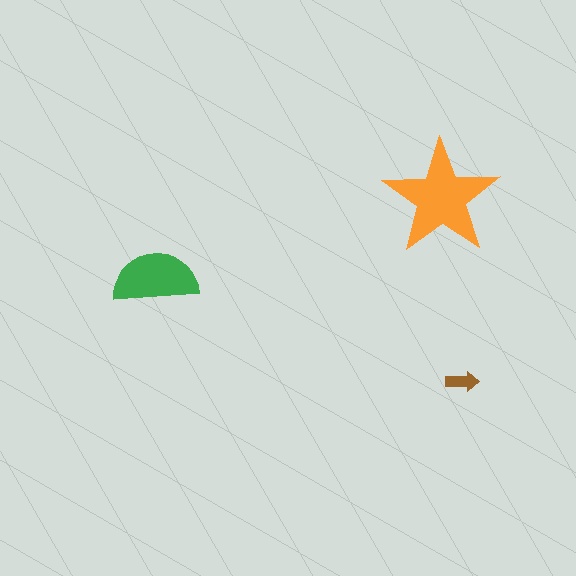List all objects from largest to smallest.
The orange star, the green semicircle, the brown arrow.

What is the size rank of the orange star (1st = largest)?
1st.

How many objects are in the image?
There are 3 objects in the image.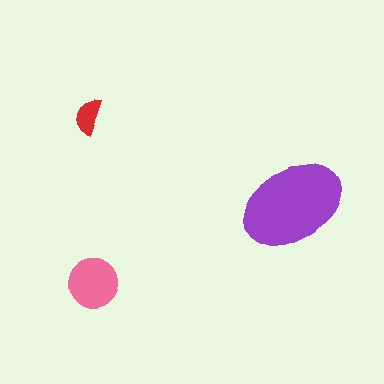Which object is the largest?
The purple ellipse.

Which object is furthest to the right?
The purple ellipse is rightmost.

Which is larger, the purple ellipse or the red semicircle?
The purple ellipse.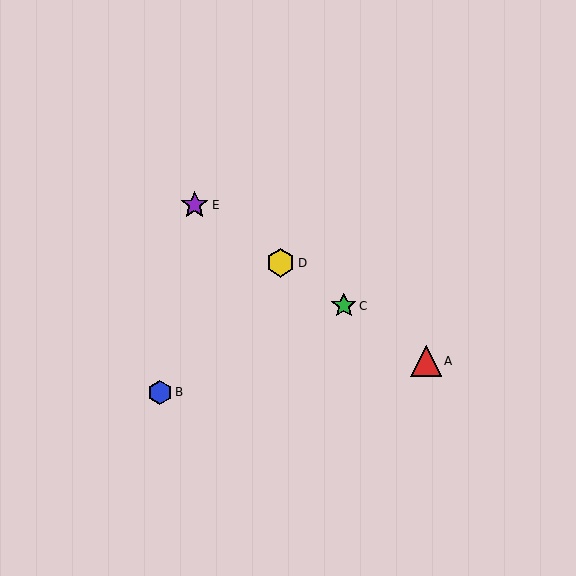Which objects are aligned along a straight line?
Objects A, C, D, E are aligned along a straight line.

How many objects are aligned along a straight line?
4 objects (A, C, D, E) are aligned along a straight line.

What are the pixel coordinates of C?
Object C is at (344, 306).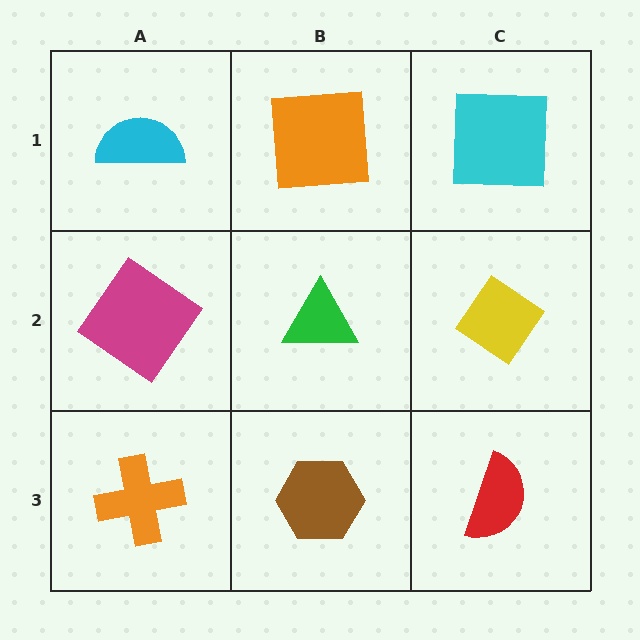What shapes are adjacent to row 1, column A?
A magenta diamond (row 2, column A), an orange square (row 1, column B).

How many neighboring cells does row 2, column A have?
3.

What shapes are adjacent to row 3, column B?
A green triangle (row 2, column B), an orange cross (row 3, column A), a red semicircle (row 3, column C).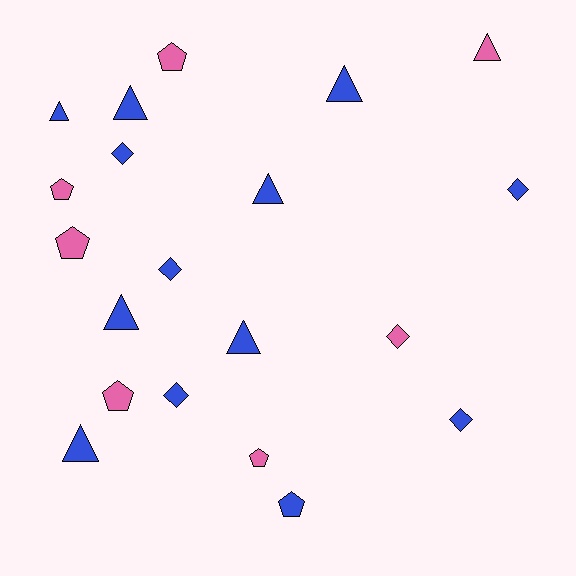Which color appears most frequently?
Blue, with 13 objects.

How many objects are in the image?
There are 20 objects.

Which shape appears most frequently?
Triangle, with 8 objects.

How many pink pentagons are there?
There are 5 pink pentagons.